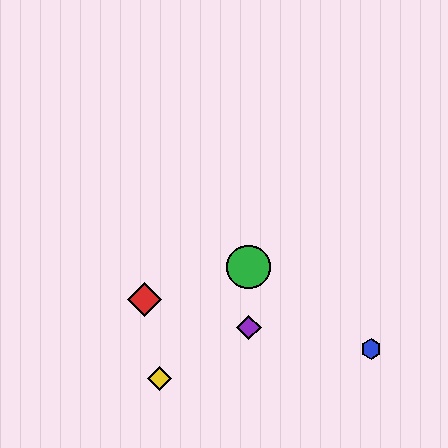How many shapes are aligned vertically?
2 shapes (the green circle, the purple diamond) are aligned vertically.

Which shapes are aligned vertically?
The green circle, the purple diamond are aligned vertically.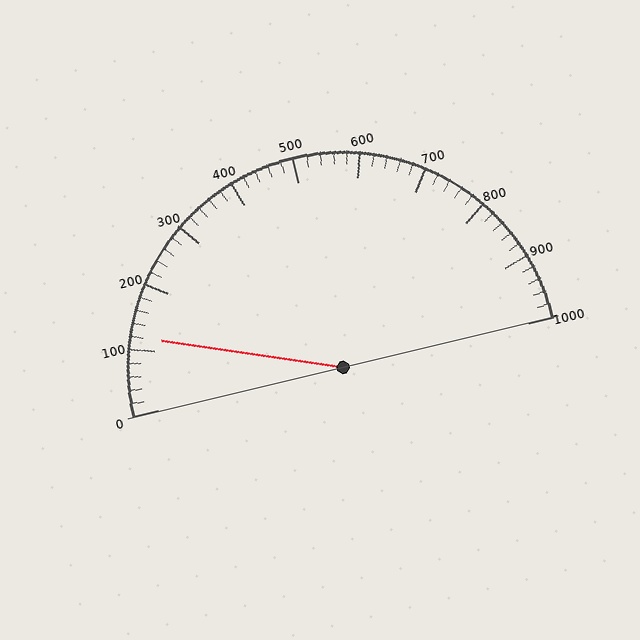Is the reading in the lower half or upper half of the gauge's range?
The reading is in the lower half of the range (0 to 1000).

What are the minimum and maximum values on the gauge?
The gauge ranges from 0 to 1000.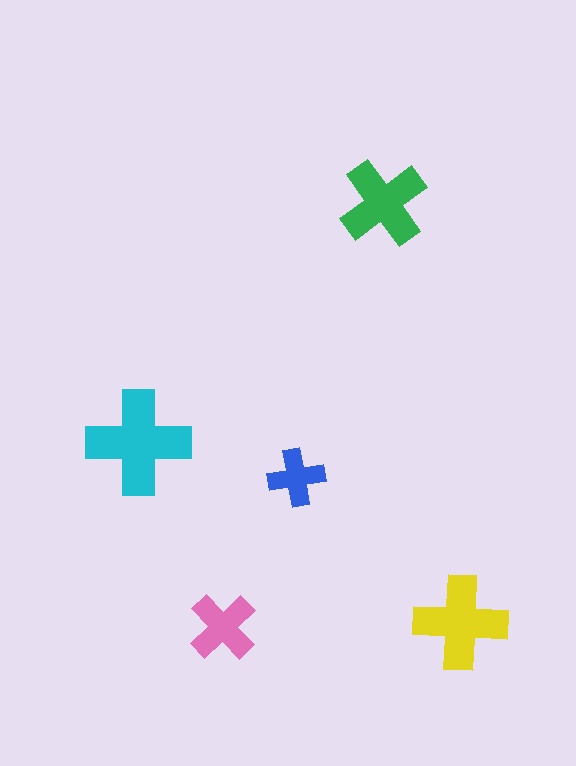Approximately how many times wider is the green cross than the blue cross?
About 1.5 times wider.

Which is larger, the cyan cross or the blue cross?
The cyan one.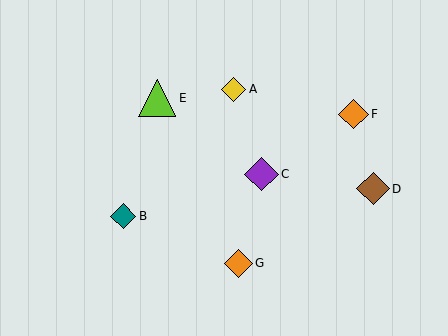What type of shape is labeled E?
Shape E is a lime triangle.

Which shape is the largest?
The lime triangle (labeled E) is the largest.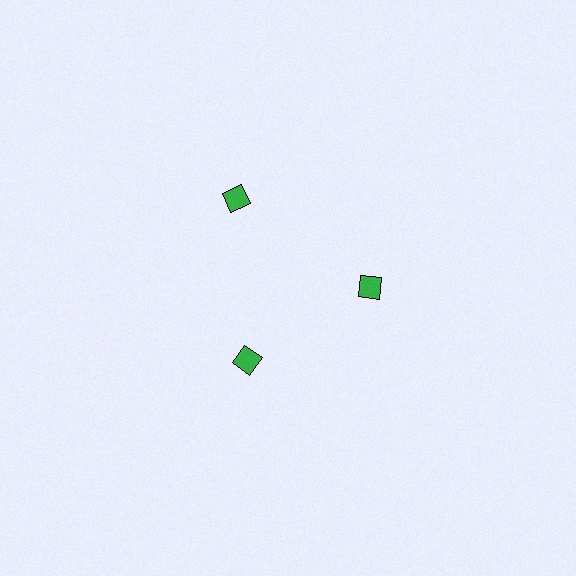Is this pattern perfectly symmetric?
No. The 3 green diamonds are arranged in a ring, but one element near the 11 o'clock position is pushed outward from the center, breaking the 3-fold rotational symmetry.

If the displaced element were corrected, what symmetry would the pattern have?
It would have 3-fold rotational symmetry — the pattern would map onto itself every 120 degrees.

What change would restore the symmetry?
The symmetry would be restored by moving it inward, back onto the ring so that all 3 diamonds sit at equal angles and equal distance from the center.